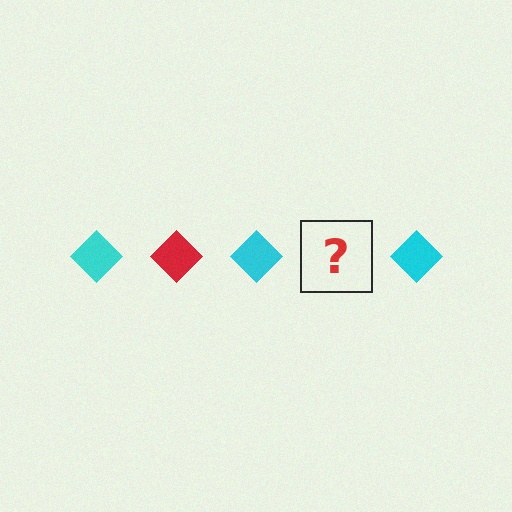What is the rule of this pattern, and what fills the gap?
The rule is that the pattern cycles through cyan, red diamonds. The gap should be filled with a red diamond.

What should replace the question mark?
The question mark should be replaced with a red diamond.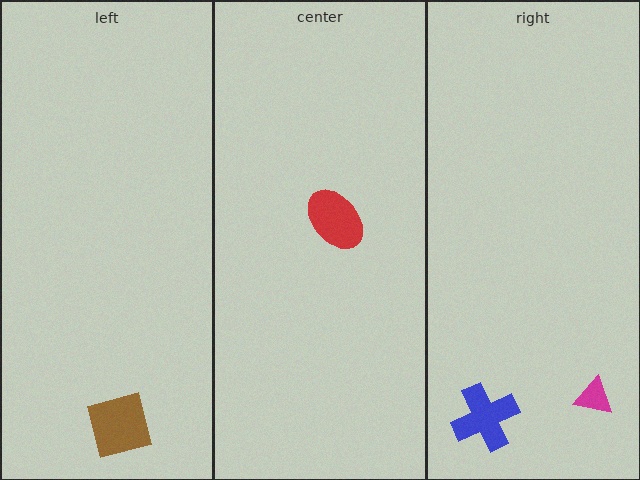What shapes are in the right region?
The blue cross, the magenta triangle.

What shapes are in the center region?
The red ellipse.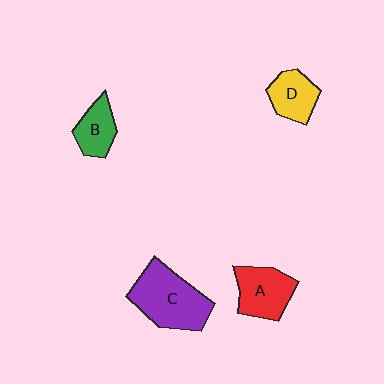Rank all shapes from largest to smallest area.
From largest to smallest: C (purple), A (red), D (yellow), B (green).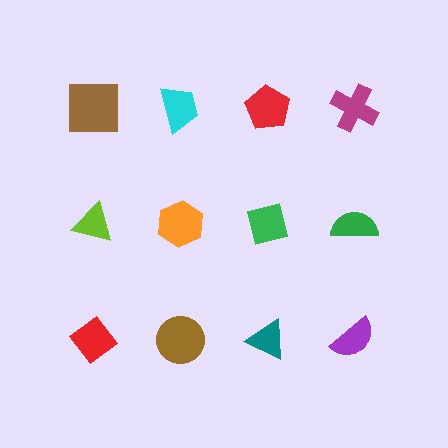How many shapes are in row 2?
4 shapes.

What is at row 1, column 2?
A cyan trapezoid.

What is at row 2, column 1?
A lime triangle.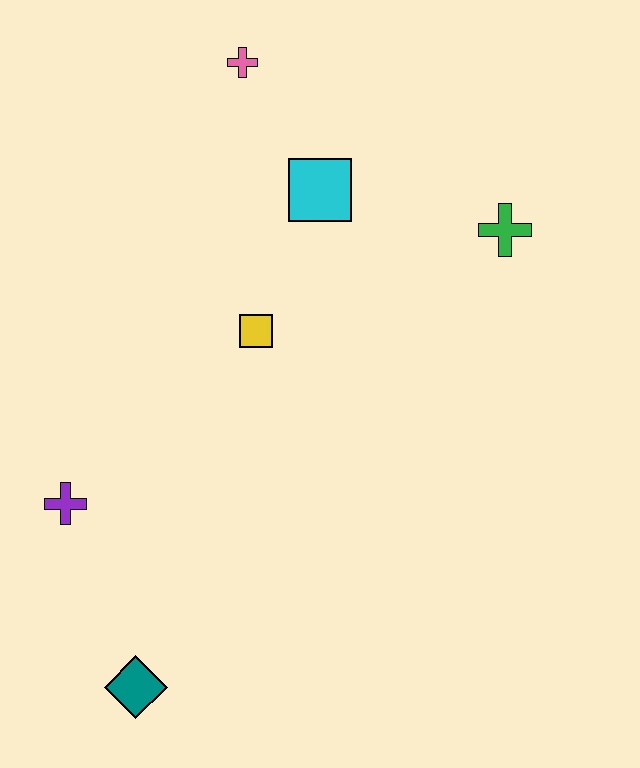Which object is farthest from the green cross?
The teal diamond is farthest from the green cross.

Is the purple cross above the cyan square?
No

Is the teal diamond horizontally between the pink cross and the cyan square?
No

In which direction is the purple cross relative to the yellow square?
The purple cross is to the left of the yellow square.